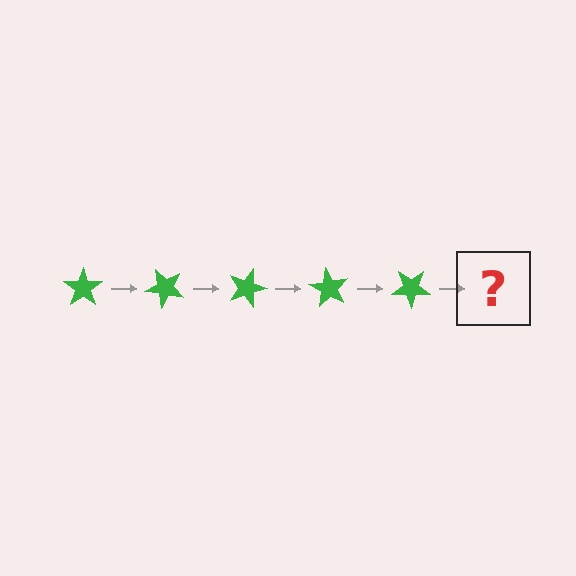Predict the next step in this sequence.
The next step is a green star rotated 225 degrees.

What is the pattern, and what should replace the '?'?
The pattern is that the star rotates 45 degrees each step. The '?' should be a green star rotated 225 degrees.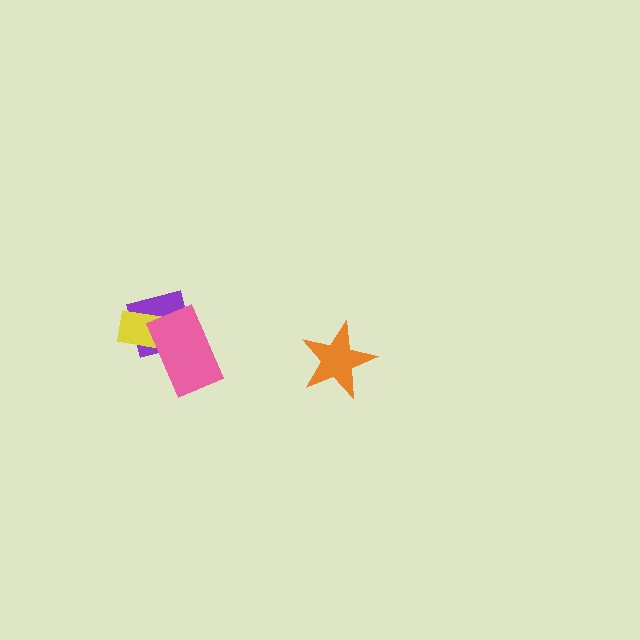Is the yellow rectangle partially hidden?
Yes, it is partially covered by another shape.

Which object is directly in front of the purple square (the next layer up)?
The yellow rectangle is directly in front of the purple square.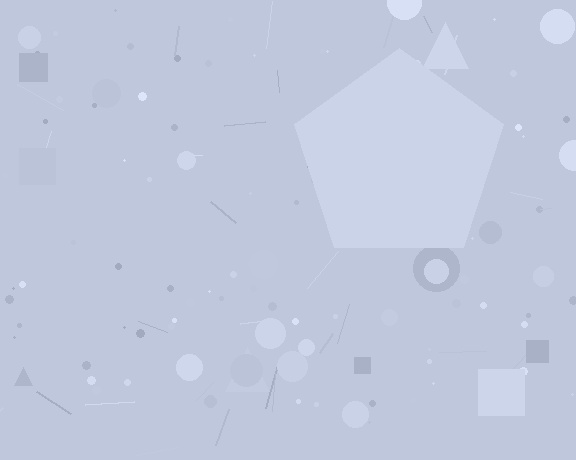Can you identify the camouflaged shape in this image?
The camouflaged shape is a pentagon.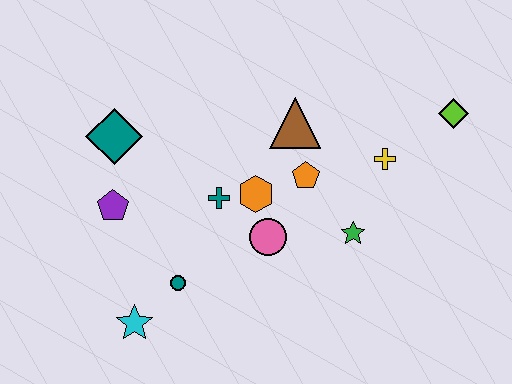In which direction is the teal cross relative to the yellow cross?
The teal cross is to the left of the yellow cross.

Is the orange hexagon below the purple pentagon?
No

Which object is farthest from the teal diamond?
The lime diamond is farthest from the teal diamond.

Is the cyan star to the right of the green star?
No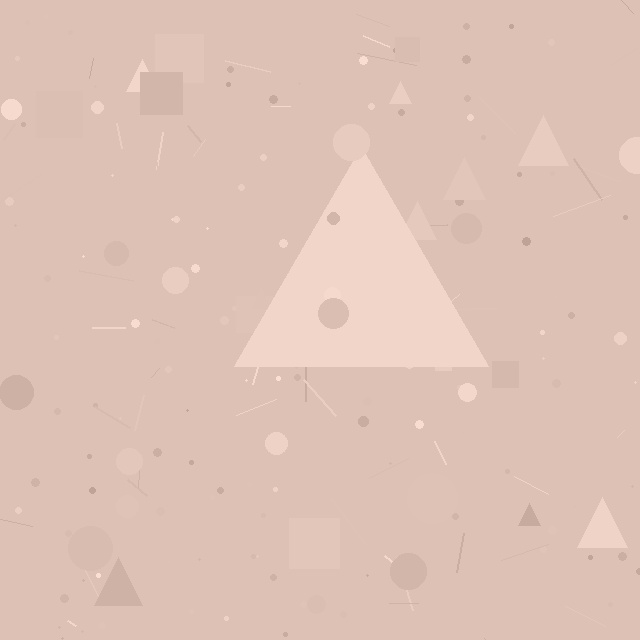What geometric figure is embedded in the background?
A triangle is embedded in the background.